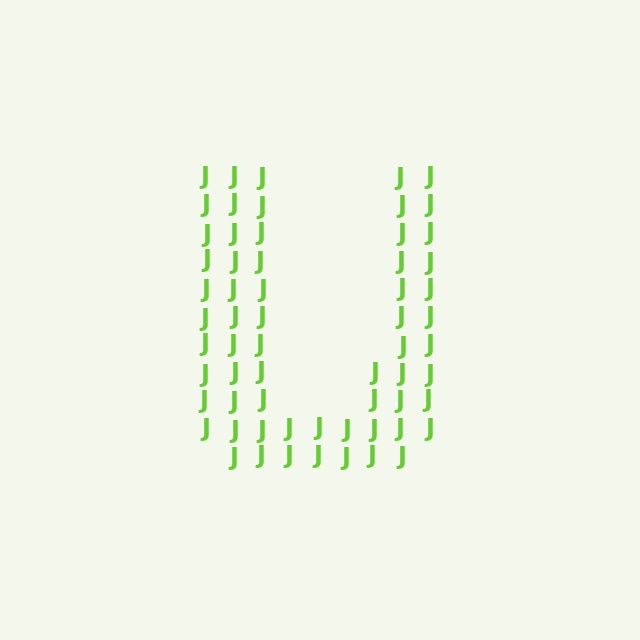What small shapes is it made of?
It is made of small letter J's.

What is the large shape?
The large shape is the letter U.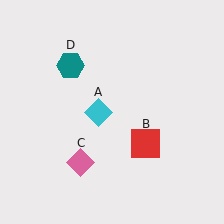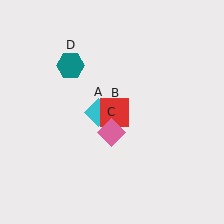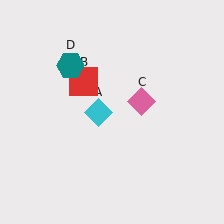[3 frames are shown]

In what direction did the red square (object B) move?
The red square (object B) moved up and to the left.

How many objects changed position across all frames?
2 objects changed position: red square (object B), pink diamond (object C).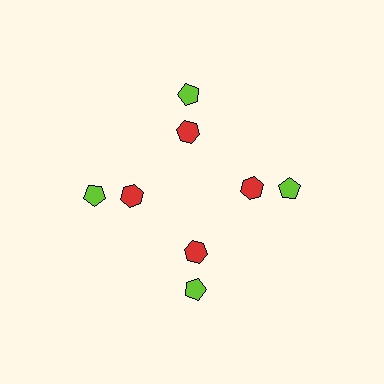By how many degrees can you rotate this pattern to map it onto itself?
The pattern maps onto itself every 90 degrees of rotation.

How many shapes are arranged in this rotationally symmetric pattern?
There are 8 shapes, arranged in 4 groups of 2.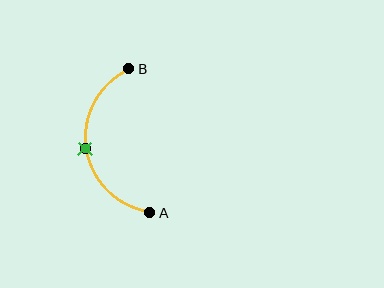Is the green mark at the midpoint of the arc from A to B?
Yes. The green mark lies on the arc at equal arc-length from both A and B — it is the arc midpoint.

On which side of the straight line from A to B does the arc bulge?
The arc bulges to the left of the straight line connecting A and B.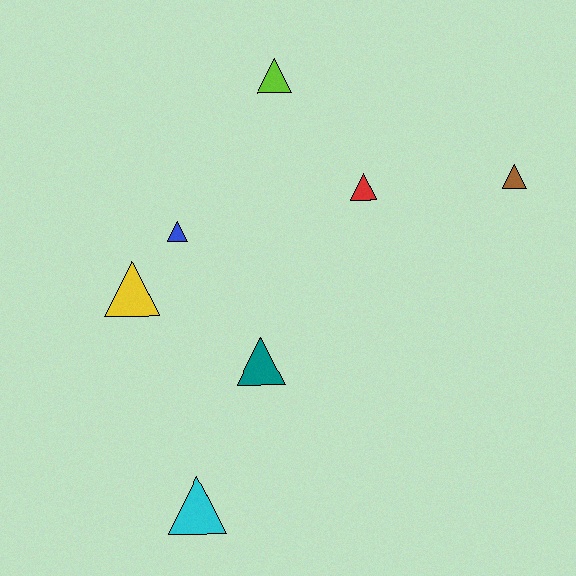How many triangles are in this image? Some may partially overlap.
There are 7 triangles.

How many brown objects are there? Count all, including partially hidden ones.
There is 1 brown object.